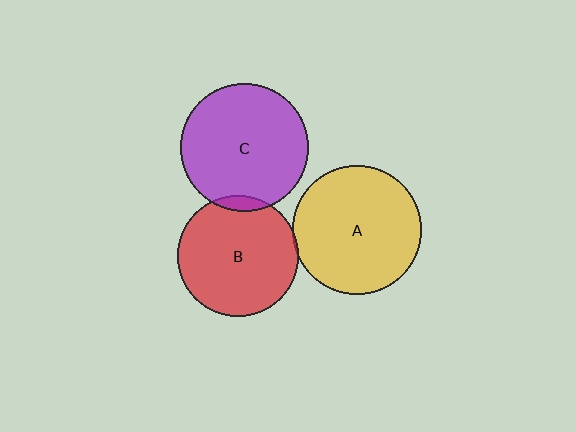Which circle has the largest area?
Circle A (yellow).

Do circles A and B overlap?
Yes.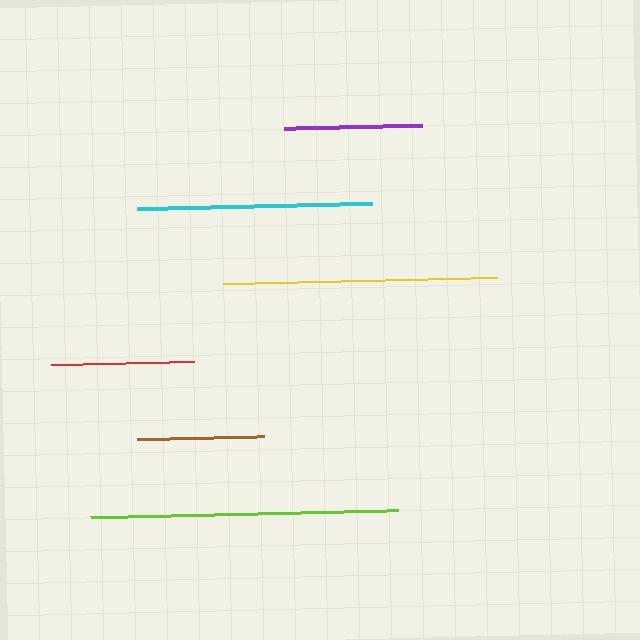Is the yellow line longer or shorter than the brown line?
The yellow line is longer than the brown line.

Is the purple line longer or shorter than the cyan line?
The cyan line is longer than the purple line.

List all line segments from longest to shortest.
From longest to shortest: lime, yellow, cyan, red, purple, brown.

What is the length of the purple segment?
The purple segment is approximately 138 pixels long.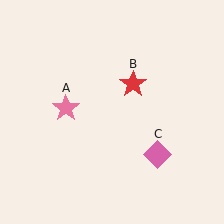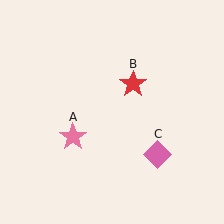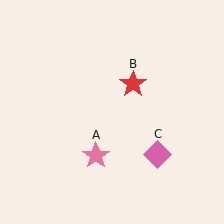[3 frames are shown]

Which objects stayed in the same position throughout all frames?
Red star (object B) and pink diamond (object C) remained stationary.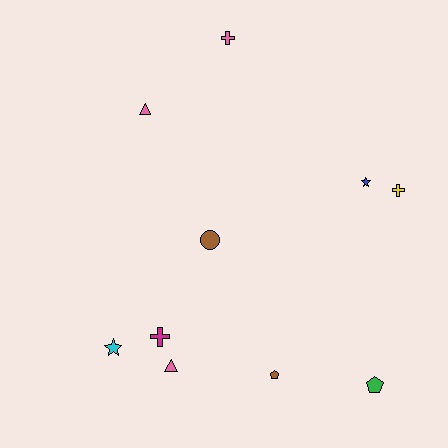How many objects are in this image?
There are 10 objects.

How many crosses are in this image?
There are 3 crosses.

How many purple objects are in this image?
There are no purple objects.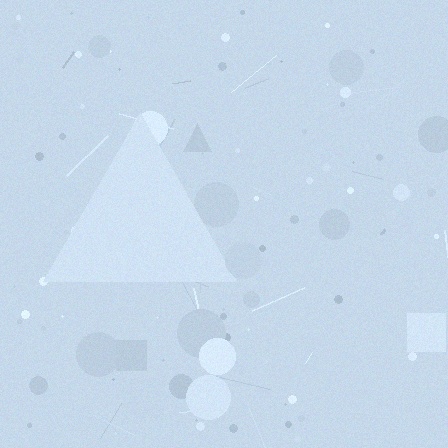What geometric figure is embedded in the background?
A triangle is embedded in the background.